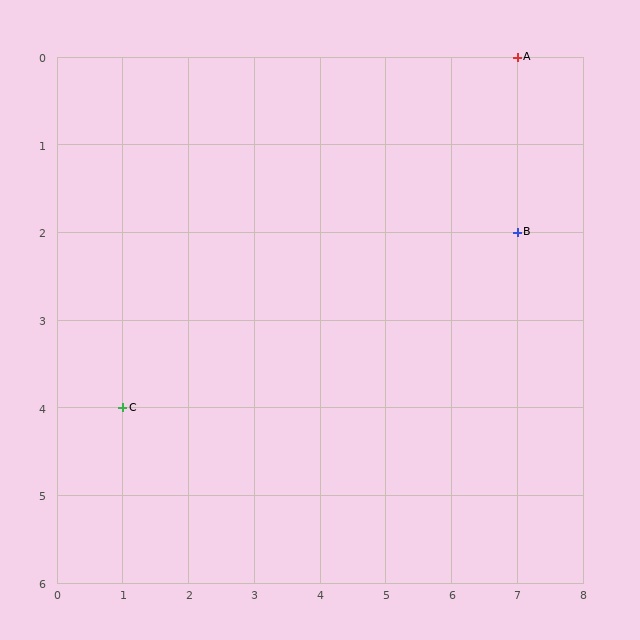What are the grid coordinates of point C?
Point C is at grid coordinates (1, 4).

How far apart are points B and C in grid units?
Points B and C are 6 columns and 2 rows apart (about 6.3 grid units diagonally).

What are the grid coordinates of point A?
Point A is at grid coordinates (7, 0).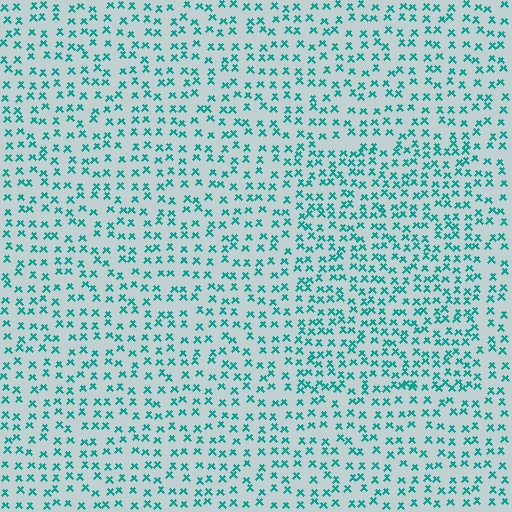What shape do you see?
I see a rectangle.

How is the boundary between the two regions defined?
The boundary is defined by a change in element density (approximately 1.5x ratio). All elements are the same color, size, and shape.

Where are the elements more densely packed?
The elements are more densely packed inside the rectangle boundary.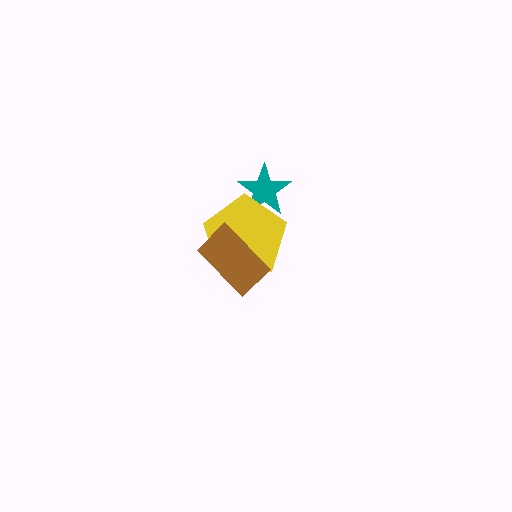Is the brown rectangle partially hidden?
No, no other shape covers it.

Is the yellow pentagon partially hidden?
Yes, it is partially covered by another shape.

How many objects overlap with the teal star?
1 object overlaps with the teal star.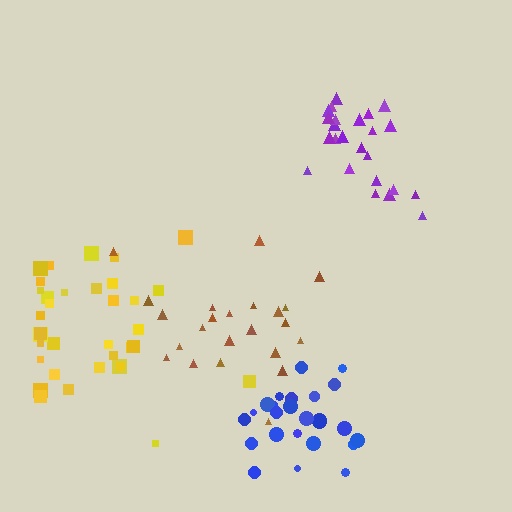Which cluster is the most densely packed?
Purple.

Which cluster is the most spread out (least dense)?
Brown.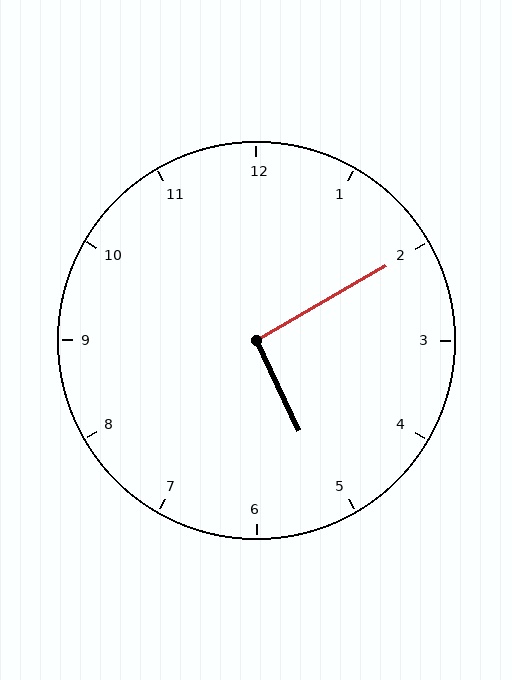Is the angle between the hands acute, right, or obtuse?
It is right.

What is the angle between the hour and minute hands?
Approximately 95 degrees.